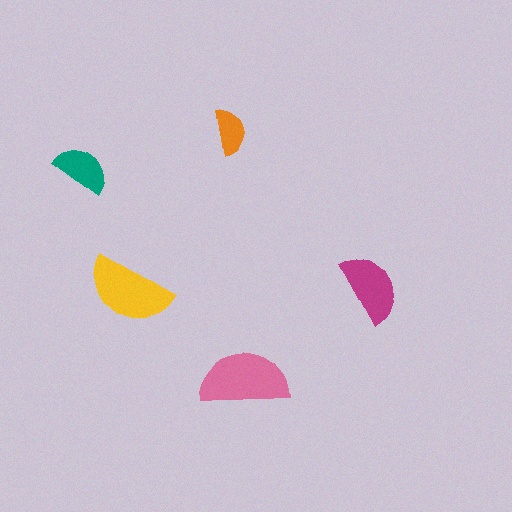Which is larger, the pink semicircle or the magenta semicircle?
The pink one.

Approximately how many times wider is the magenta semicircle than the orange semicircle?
About 1.5 times wider.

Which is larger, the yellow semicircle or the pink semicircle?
The pink one.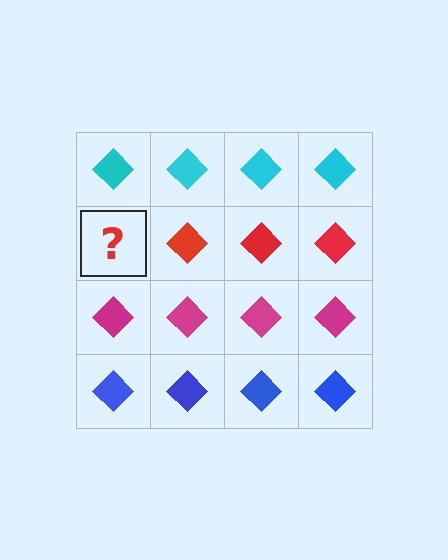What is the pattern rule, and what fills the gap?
The rule is that each row has a consistent color. The gap should be filled with a red diamond.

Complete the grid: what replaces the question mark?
The question mark should be replaced with a red diamond.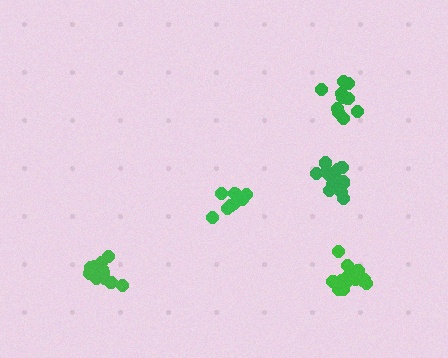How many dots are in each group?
Group 1: 14 dots, Group 2: 15 dots, Group 3: 10 dots, Group 4: 10 dots, Group 5: 14 dots (63 total).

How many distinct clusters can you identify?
There are 5 distinct clusters.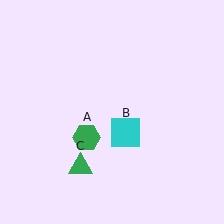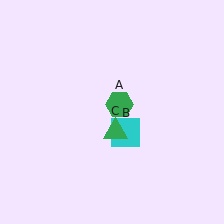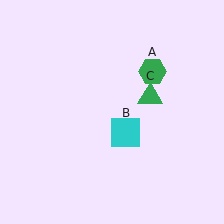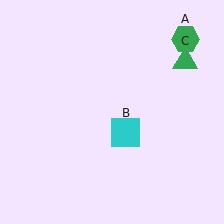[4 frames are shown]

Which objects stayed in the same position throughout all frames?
Cyan square (object B) remained stationary.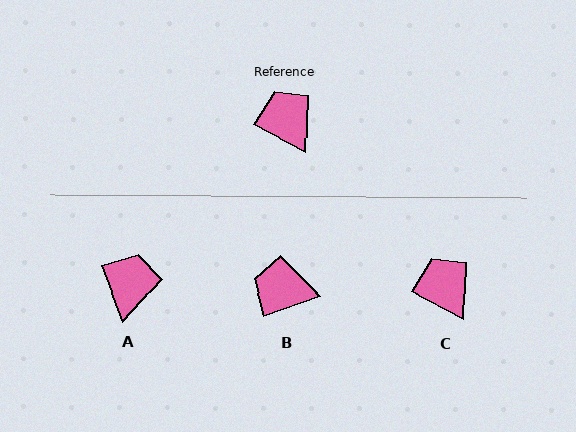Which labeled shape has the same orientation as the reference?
C.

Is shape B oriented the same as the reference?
No, it is off by about 47 degrees.